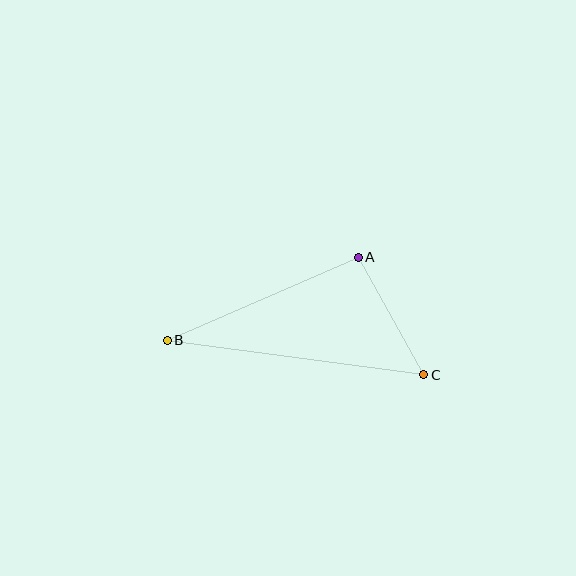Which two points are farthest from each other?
Points B and C are farthest from each other.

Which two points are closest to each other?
Points A and C are closest to each other.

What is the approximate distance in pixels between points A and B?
The distance between A and B is approximately 208 pixels.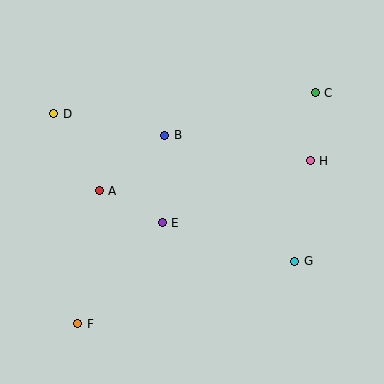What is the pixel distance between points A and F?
The distance between A and F is 135 pixels.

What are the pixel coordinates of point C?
Point C is at (315, 93).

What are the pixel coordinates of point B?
Point B is at (165, 135).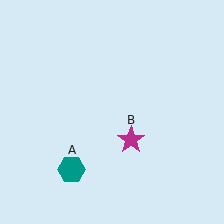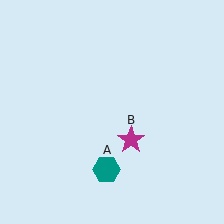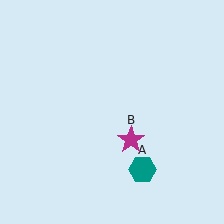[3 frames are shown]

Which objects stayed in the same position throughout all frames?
Magenta star (object B) remained stationary.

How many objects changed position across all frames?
1 object changed position: teal hexagon (object A).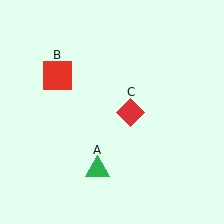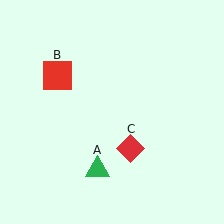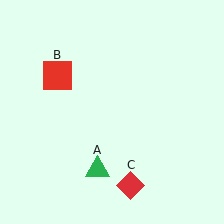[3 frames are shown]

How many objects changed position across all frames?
1 object changed position: red diamond (object C).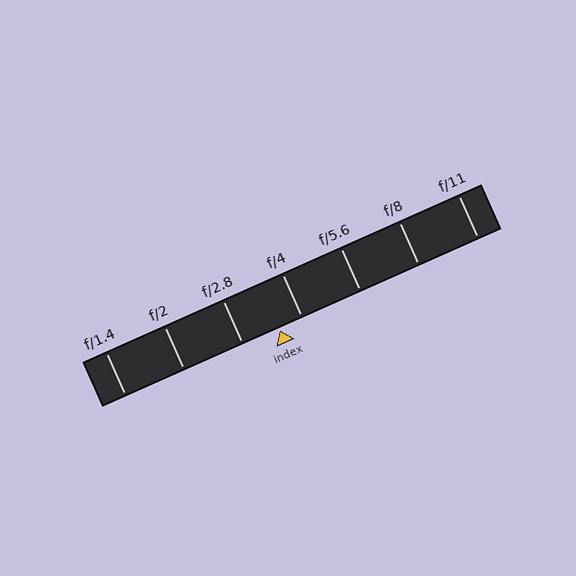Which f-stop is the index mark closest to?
The index mark is closest to f/4.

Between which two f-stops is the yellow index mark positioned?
The index mark is between f/2.8 and f/4.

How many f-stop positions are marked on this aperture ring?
There are 7 f-stop positions marked.